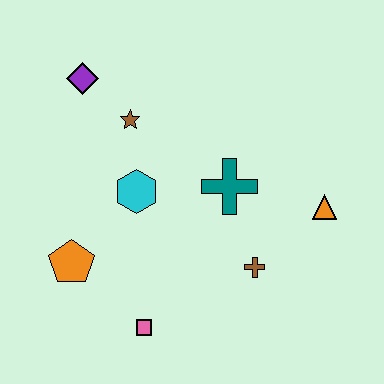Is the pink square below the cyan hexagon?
Yes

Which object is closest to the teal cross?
The brown cross is closest to the teal cross.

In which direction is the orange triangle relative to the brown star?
The orange triangle is to the right of the brown star.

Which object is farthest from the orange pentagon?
The orange triangle is farthest from the orange pentagon.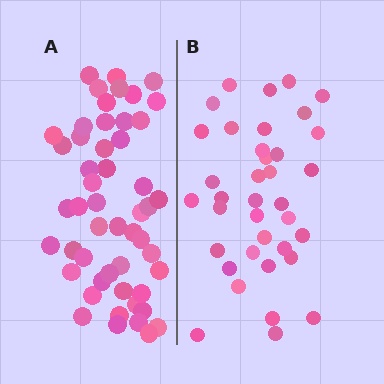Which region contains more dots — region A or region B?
Region A (the left region) has more dots.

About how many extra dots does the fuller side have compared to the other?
Region A has approximately 15 more dots than region B.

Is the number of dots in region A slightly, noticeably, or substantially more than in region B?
Region A has noticeably more, but not dramatically so. The ratio is roughly 1.4 to 1.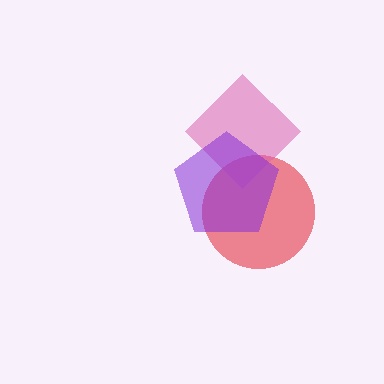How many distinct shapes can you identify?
There are 3 distinct shapes: a red circle, a pink diamond, a purple pentagon.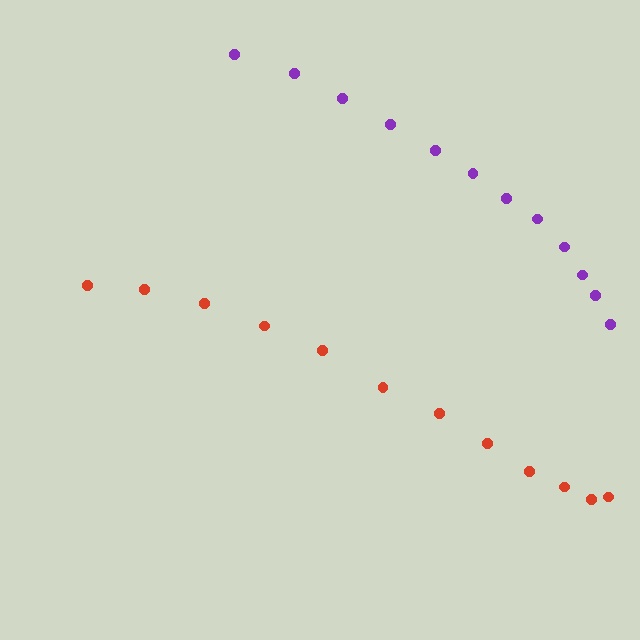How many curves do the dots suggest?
There are 2 distinct paths.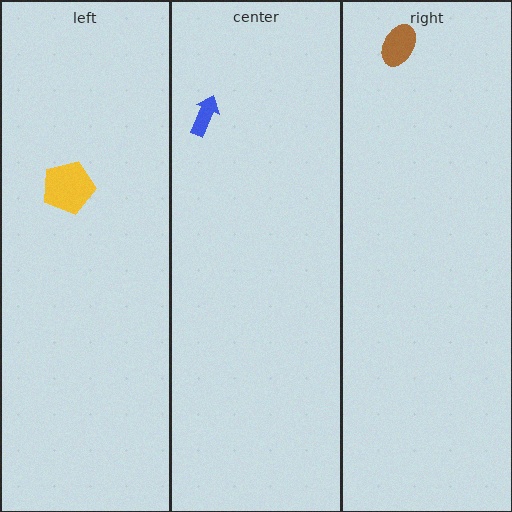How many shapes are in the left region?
1.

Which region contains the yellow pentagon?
The left region.